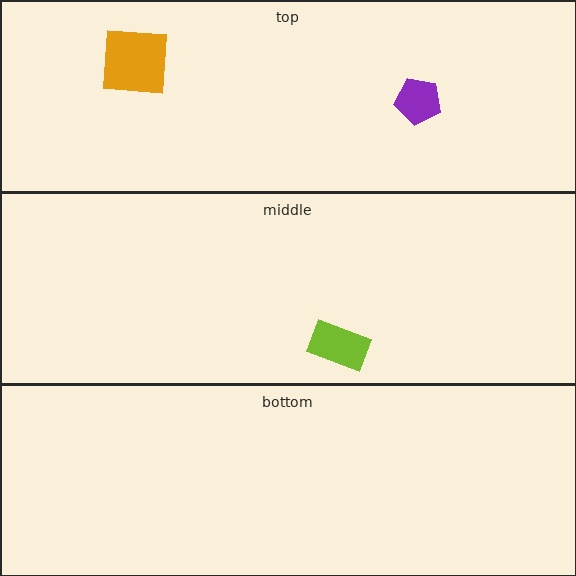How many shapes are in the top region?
2.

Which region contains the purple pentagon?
The top region.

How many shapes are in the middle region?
1.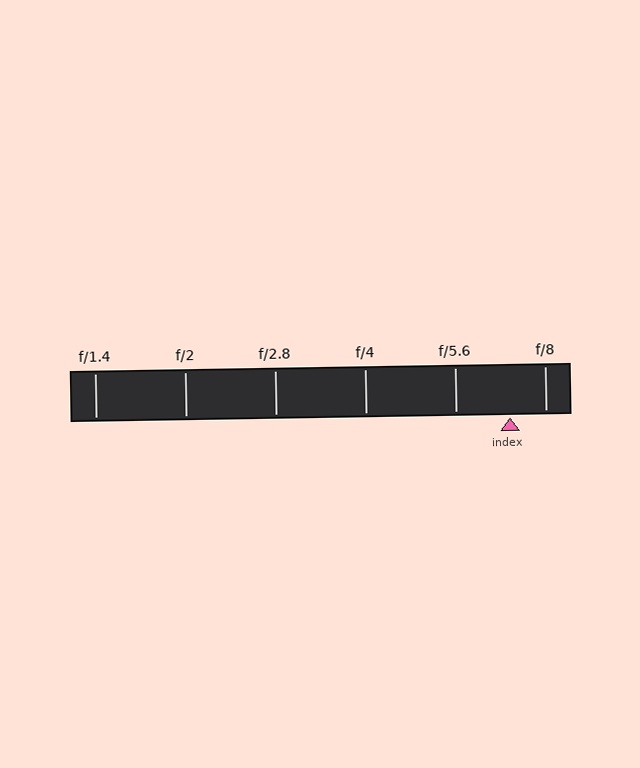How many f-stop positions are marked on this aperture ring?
There are 6 f-stop positions marked.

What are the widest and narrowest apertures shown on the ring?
The widest aperture shown is f/1.4 and the narrowest is f/8.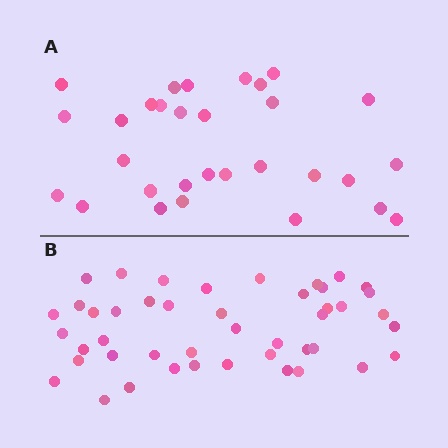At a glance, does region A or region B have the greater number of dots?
Region B (the bottom region) has more dots.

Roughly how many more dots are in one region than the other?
Region B has approximately 15 more dots than region A.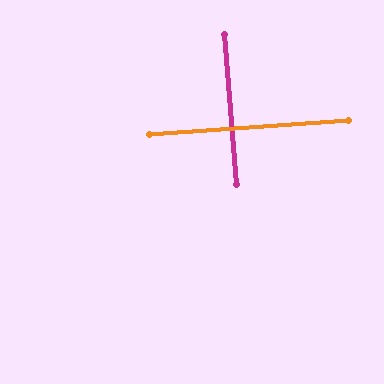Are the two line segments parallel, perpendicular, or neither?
Perpendicular — they meet at approximately 90°.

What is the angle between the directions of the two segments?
Approximately 90 degrees.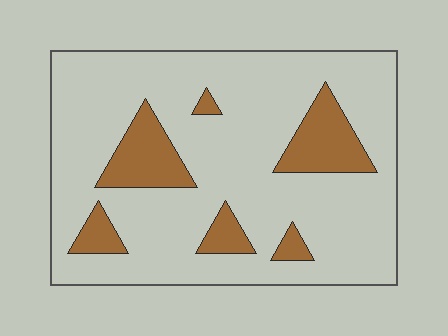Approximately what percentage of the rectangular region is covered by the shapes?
Approximately 20%.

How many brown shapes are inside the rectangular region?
6.